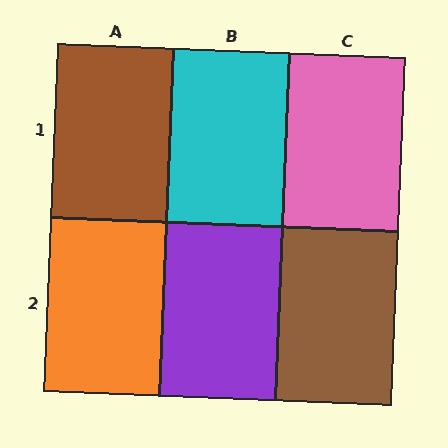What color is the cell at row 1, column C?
Pink.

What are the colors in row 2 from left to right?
Orange, purple, brown.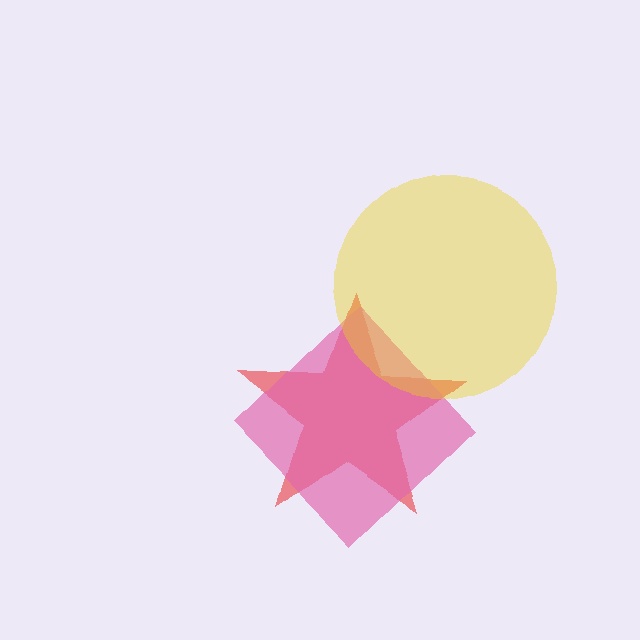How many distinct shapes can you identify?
There are 3 distinct shapes: a red star, a pink diamond, a yellow circle.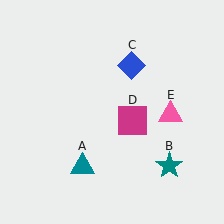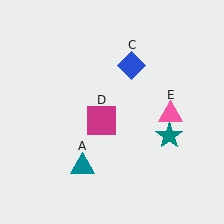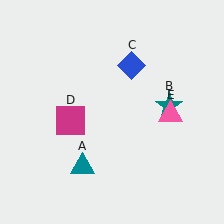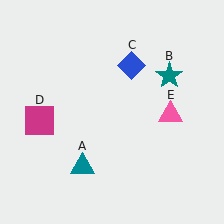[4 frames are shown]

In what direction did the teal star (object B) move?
The teal star (object B) moved up.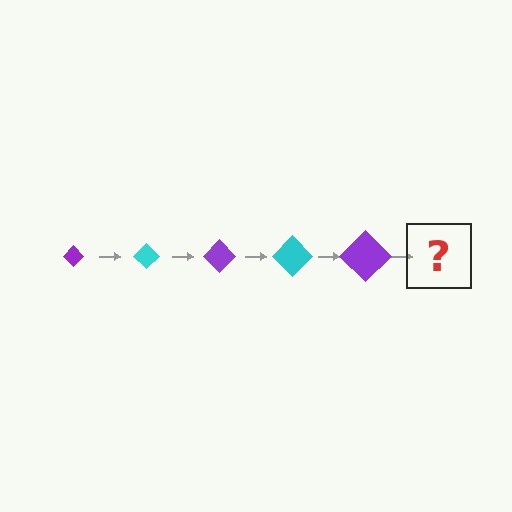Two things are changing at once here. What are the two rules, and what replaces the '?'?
The two rules are that the diamond grows larger each step and the color cycles through purple and cyan. The '?' should be a cyan diamond, larger than the previous one.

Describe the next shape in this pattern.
It should be a cyan diamond, larger than the previous one.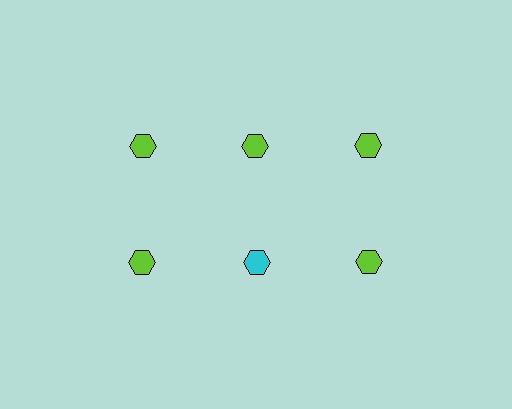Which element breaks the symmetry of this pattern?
The cyan hexagon in the second row, second from left column breaks the symmetry. All other shapes are lime hexagons.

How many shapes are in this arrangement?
There are 6 shapes arranged in a grid pattern.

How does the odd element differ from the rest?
It has a different color: cyan instead of lime.